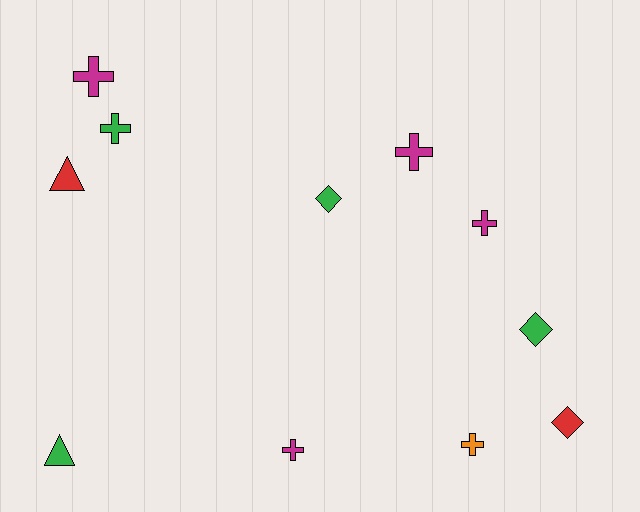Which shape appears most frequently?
Cross, with 6 objects.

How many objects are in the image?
There are 11 objects.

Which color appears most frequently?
Magenta, with 4 objects.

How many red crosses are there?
There are no red crosses.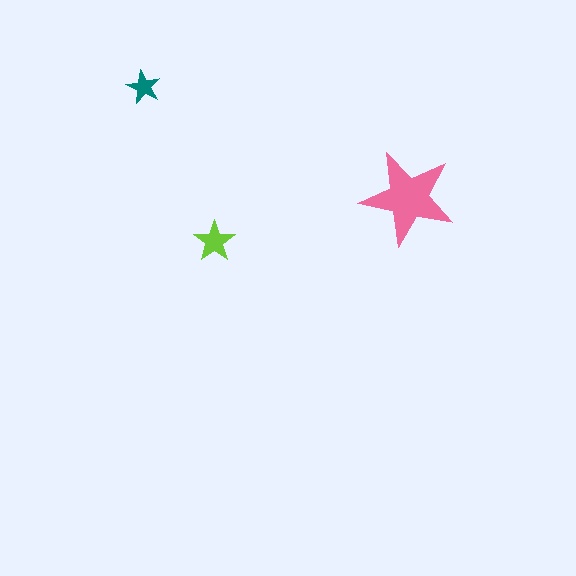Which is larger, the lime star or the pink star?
The pink one.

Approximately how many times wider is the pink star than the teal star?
About 3 times wider.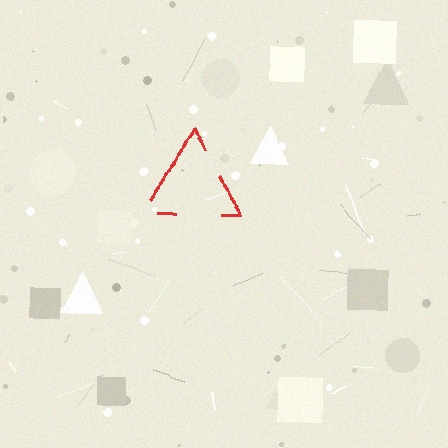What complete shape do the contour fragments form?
The contour fragments form a triangle.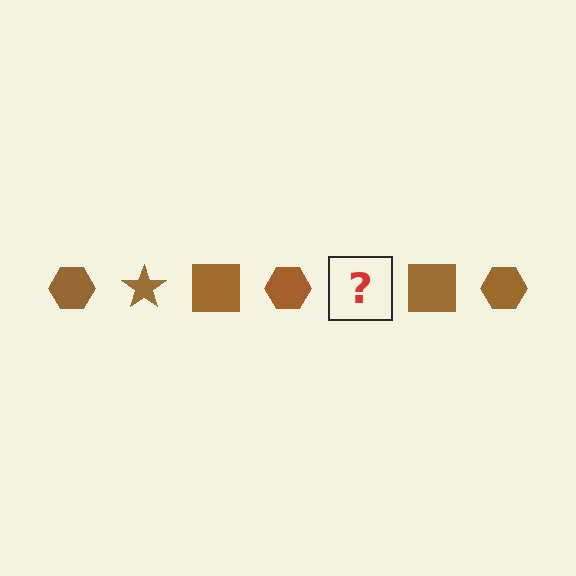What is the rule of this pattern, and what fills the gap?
The rule is that the pattern cycles through hexagon, star, square shapes in brown. The gap should be filled with a brown star.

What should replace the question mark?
The question mark should be replaced with a brown star.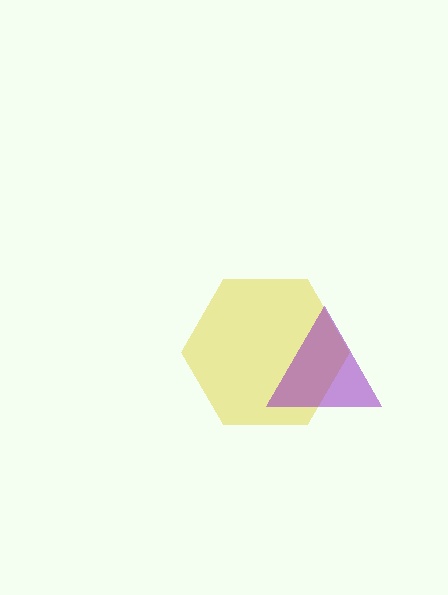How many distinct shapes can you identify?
There are 2 distinct shapes: a yellow hexagon, a purple triangle.